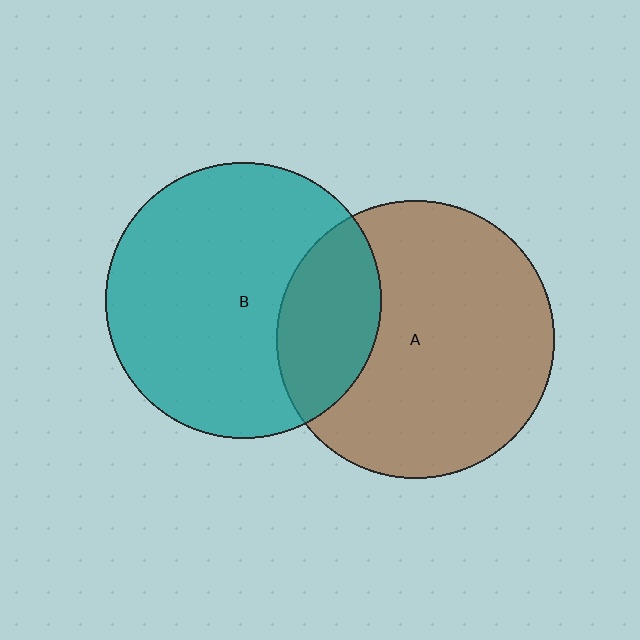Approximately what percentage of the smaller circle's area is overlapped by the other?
Approximately 25%.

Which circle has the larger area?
Circle A (brown).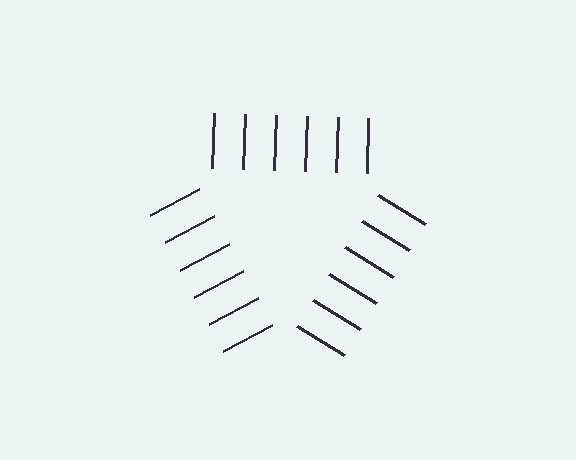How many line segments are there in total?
18 — 6 along each of the 3 edges.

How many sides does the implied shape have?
3 sides — the line-ends trace a triangle.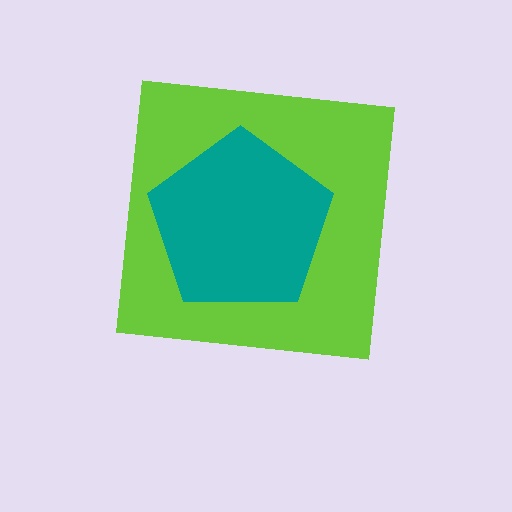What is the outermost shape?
The lime square.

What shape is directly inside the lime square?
The teal pentagon.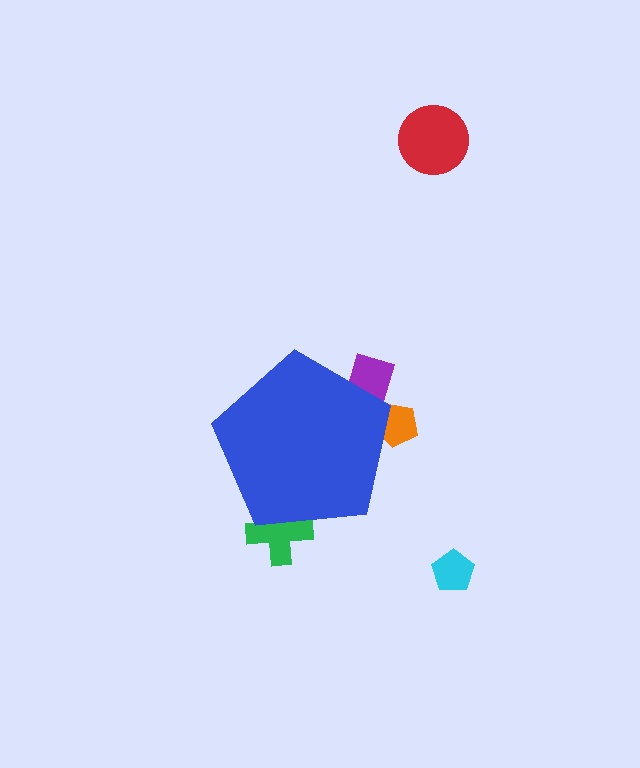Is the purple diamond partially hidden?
Yes, the purple diamond is partially hidden behind the blue pentagon.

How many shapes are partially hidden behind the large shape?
3 shapes are partially hidden.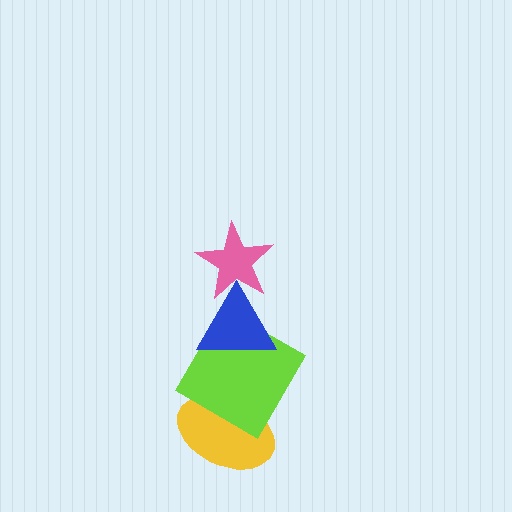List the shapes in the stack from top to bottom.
From top to bottom: the pink star, the blue triangle, the lime diamond, the yellow ellipse.